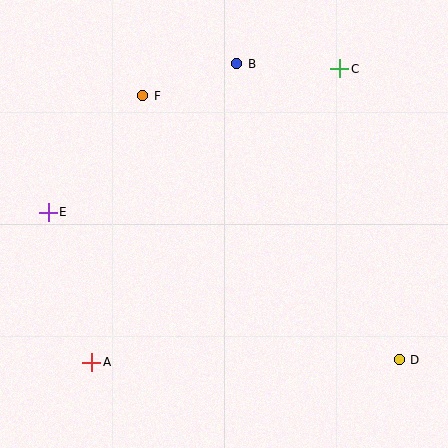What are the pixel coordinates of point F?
Point F is at (143, 96).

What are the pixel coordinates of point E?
Point E is at (48, 212).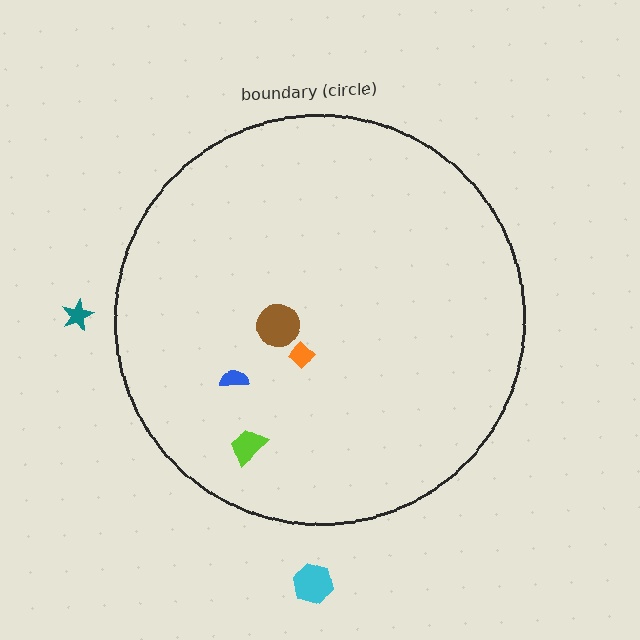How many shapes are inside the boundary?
4 inside, 2 outside.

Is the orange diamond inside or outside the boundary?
Inside.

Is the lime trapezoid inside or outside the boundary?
Inside.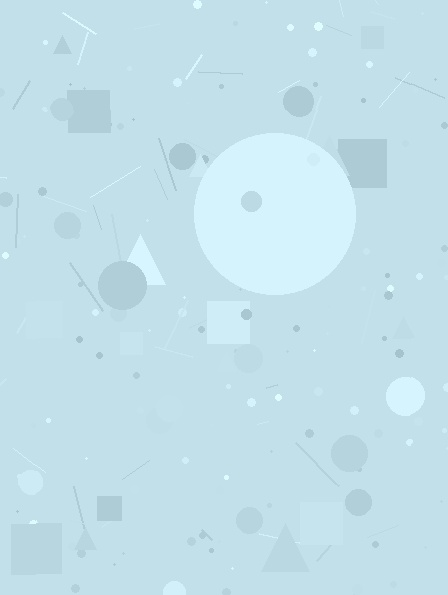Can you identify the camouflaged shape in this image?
The camouflaged shape is a circle.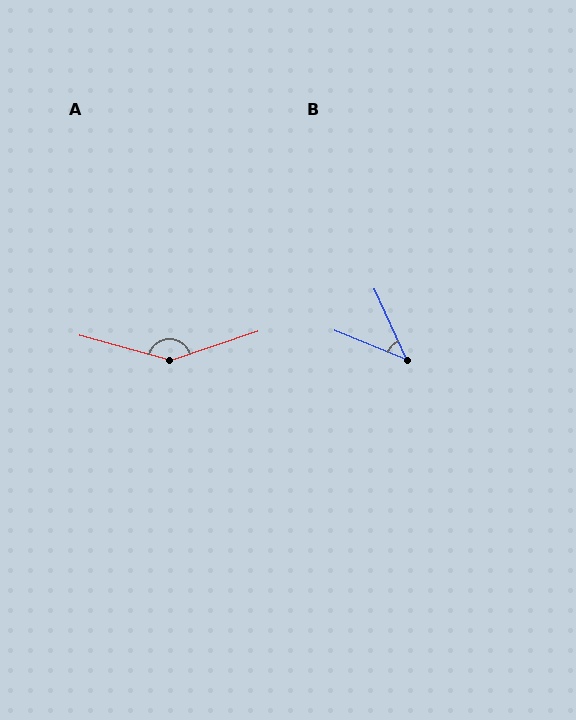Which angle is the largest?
A, at approximately 146 degrees.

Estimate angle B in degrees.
Approximately 43 degrees.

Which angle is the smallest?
B, at approximately 43 degrees.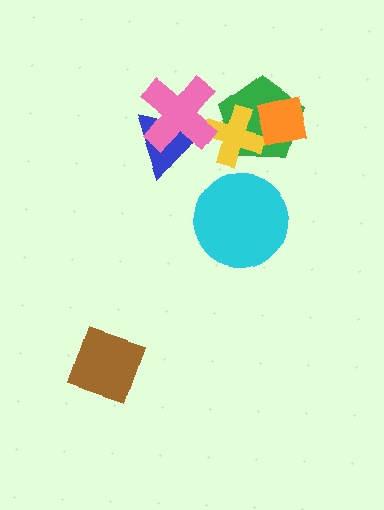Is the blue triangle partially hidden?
Yes, it is partially covered by another shape.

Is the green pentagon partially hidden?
Yes, it is partially covered by another shape.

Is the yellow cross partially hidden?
Yes, it is partially covered by another shape.